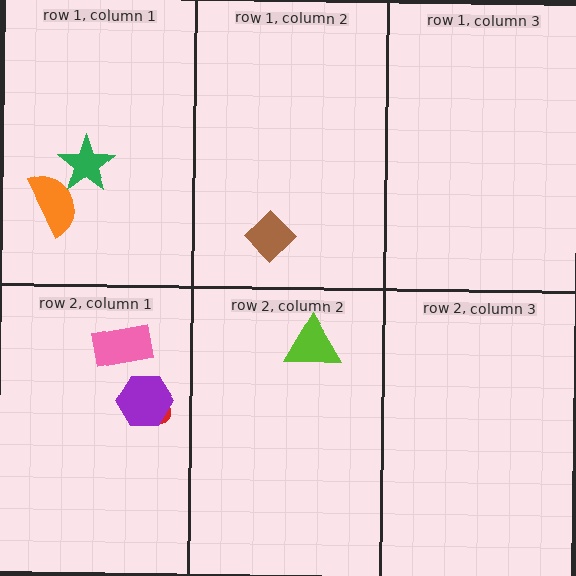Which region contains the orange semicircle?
The row 1, column 1 region.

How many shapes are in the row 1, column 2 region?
1.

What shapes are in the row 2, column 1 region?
The red ellipse, the purple hexagon, the pink rectangle.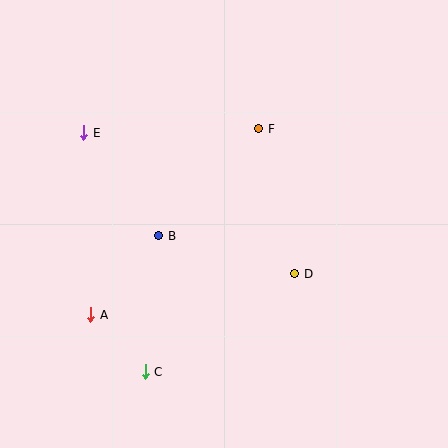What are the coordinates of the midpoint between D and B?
The midpoint between D and B is at (227, 255).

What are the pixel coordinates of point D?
Point D is at (295, 274).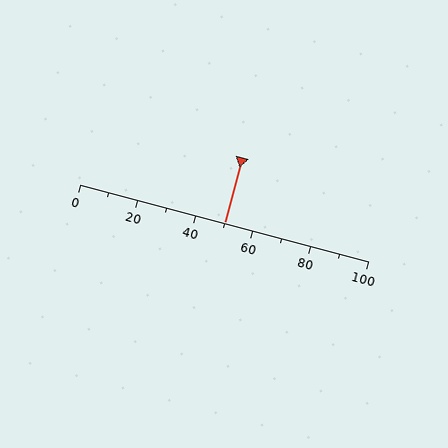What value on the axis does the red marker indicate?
The marker indicates approximately 50.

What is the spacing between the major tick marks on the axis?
The major ticks are spaced 20 apart.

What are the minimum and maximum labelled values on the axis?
The axis runs from 0 to 100.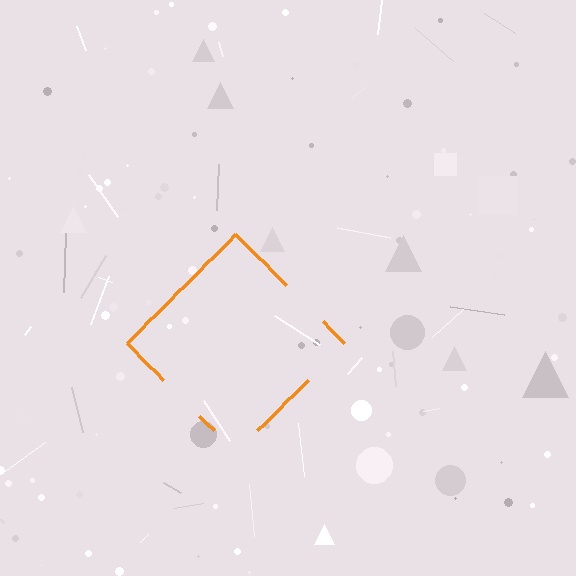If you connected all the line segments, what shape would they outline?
They would outline a diamond.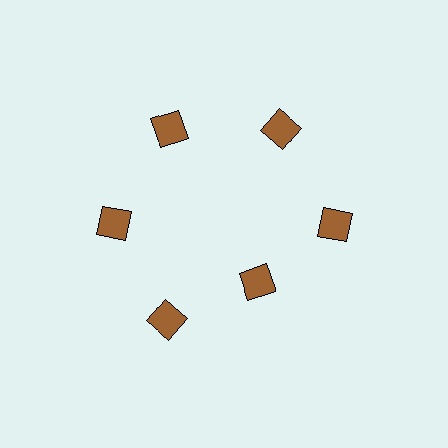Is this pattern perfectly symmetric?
No. The 6 brown squares are arranged in a ring, but one element near the 5 o'clock position is pulled inward toward the center, breaking the 6-fold rotational symmetry.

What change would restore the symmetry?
The symmetry would be restored by moving it outward, back onto the ring so that all 6 squares sit at equal angles and equal distance from the center.